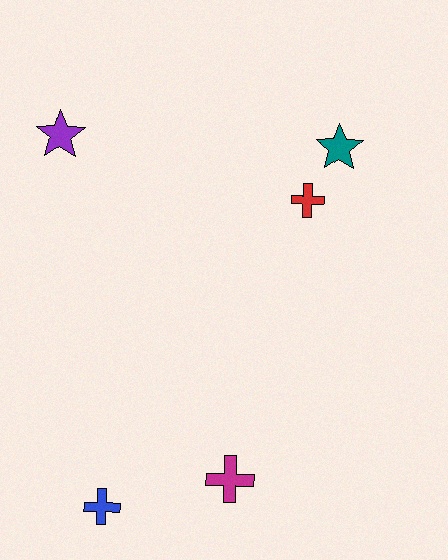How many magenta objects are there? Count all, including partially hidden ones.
There is 1 magenta object.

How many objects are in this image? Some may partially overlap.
There are 5 objects.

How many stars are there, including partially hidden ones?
There are 2 stars.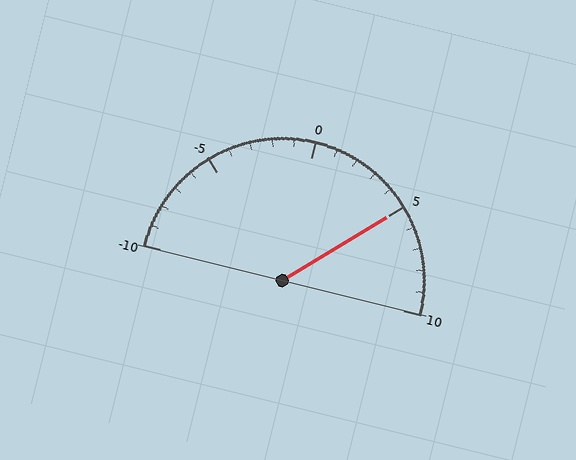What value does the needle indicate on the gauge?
The needle indicates approximately 5.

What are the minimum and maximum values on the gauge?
The gauge ranges from -10 to 10.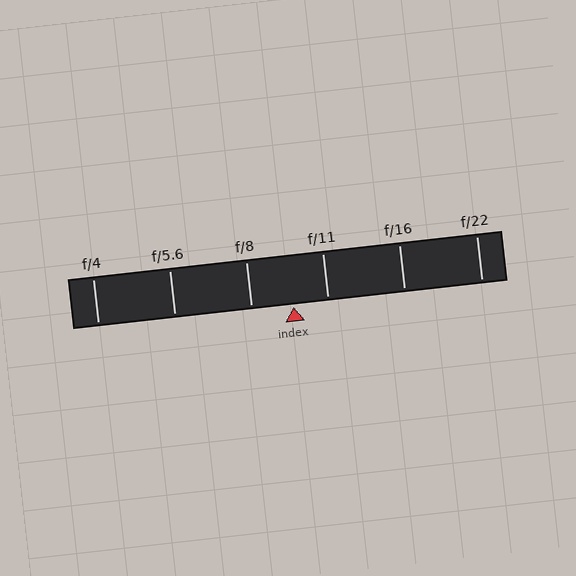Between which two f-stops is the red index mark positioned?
The index mark is between f/8 and f/11.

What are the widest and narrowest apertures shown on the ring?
The widest aperture shown is f/4 and the narrowest is f/22.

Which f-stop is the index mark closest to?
The index mark is closest to f/11.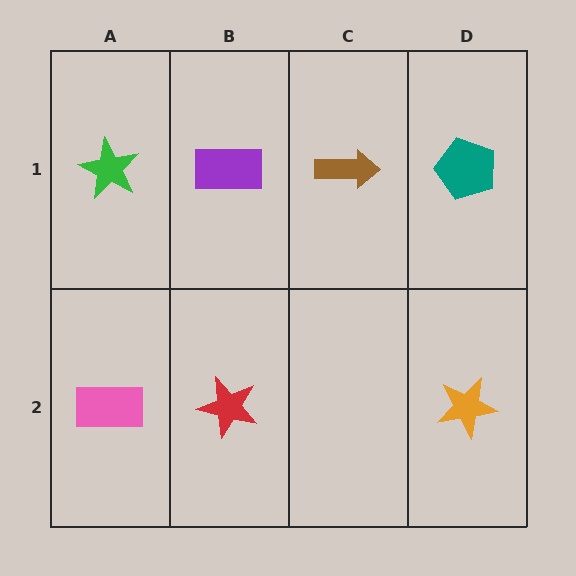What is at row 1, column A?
A green star.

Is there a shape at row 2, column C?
No, that cell is empty.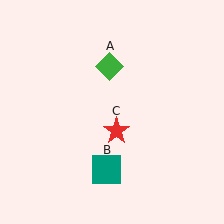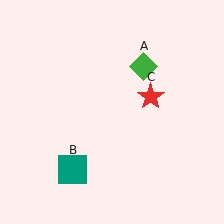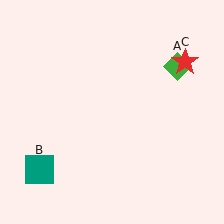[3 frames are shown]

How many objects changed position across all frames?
3 objects changed position: green diamond (object A), teal square (object B), red star (object C).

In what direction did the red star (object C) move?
The red star (object C) moved up and to the right.